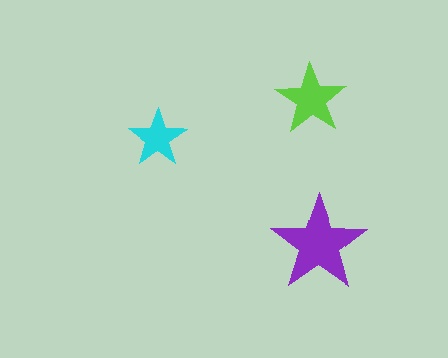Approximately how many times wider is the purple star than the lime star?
About 1.5 times wider.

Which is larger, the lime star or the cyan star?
The lime one.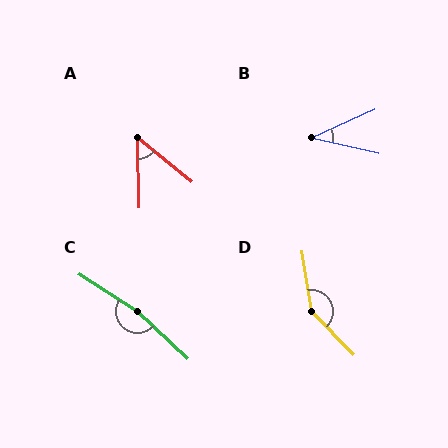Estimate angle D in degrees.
Approximately 144 degrees.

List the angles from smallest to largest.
B (37°), A (50°), D (144°), C (169°).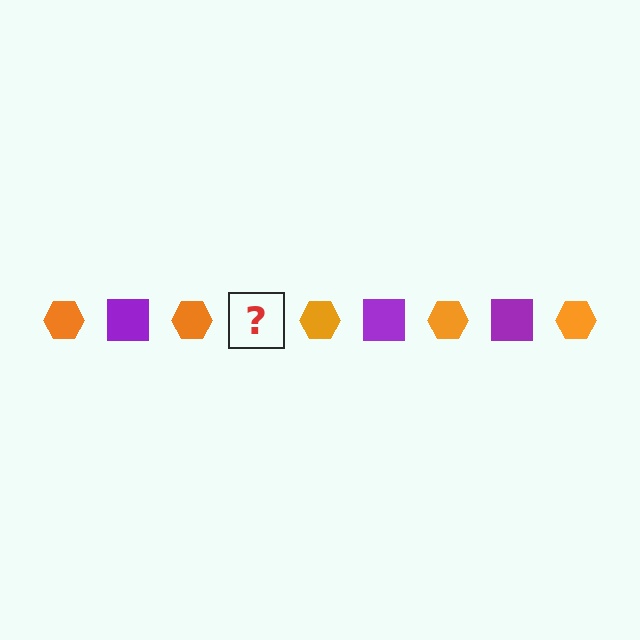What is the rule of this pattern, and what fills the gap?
The rule is that the pattern alternates between orange hexagon and purple square. The gap should be filled with a purple square.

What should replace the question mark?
The question mark should be replaced with a purple square.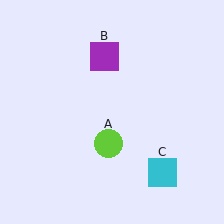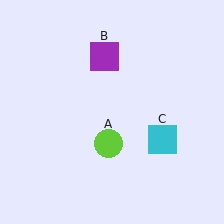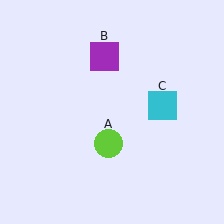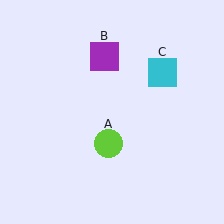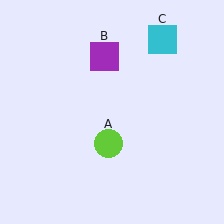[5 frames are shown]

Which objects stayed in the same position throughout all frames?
Lime circle (object A) and purple square (object B) remained stationary.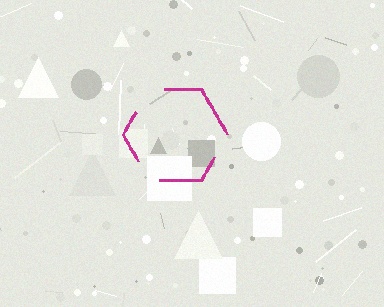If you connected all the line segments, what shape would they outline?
They would outline a hexagon.